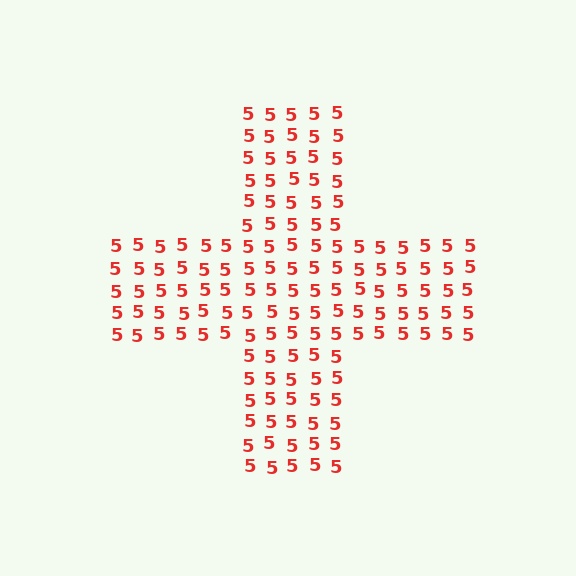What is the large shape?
The large shape is a cross.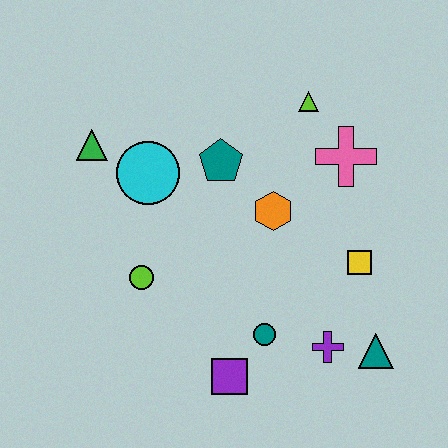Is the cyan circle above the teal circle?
Yes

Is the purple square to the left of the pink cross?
Yes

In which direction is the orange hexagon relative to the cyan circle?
The orange hexagon is to the right of the cyan circle.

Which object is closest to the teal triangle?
The purple cross is closest to the teal triangle.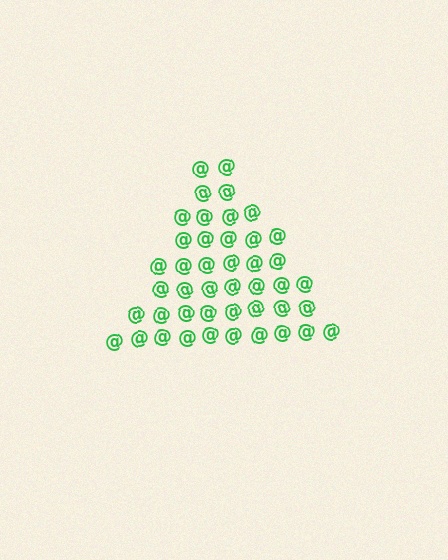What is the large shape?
The large shape is a triangle.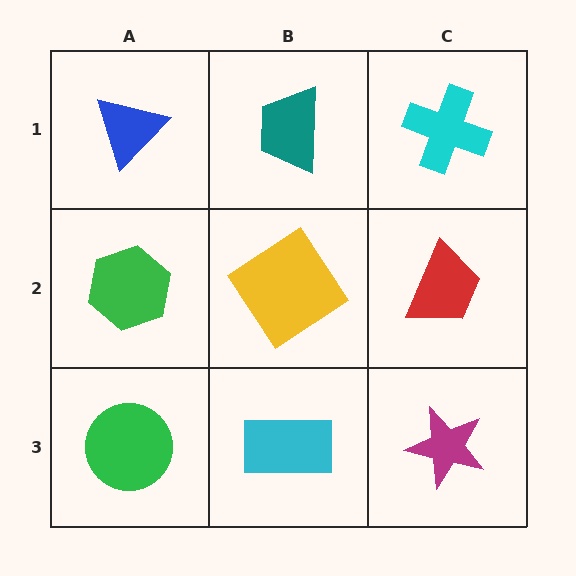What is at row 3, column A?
A green circle.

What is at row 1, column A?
A blue triangle.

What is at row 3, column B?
A cyan rectangle.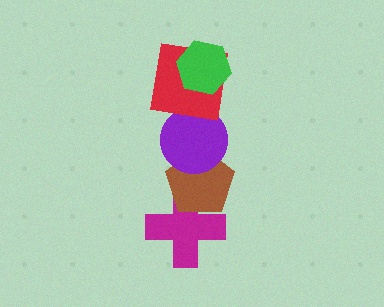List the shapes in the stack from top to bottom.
From top to bottom: the green hexagon, the red square, the purple circle, the brown pentagon, the magenta cross.